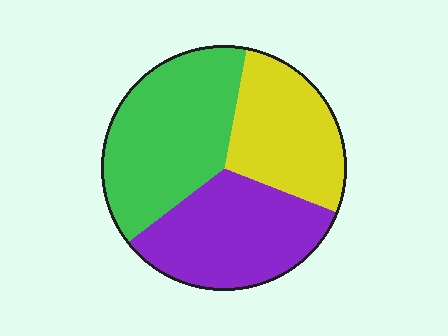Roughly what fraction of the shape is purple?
Purple takes up about one third (1/3) of the shape.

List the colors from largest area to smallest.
From largest to smallest: green, purple, yellow.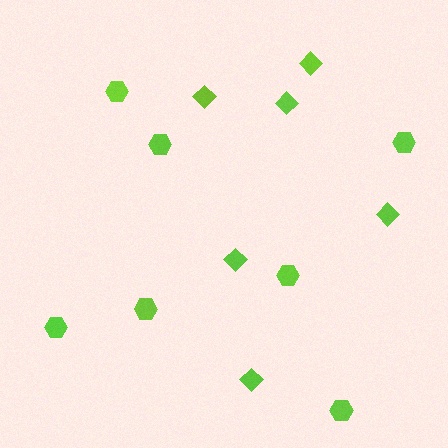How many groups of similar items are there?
There are 2 groups: one group of diamonds (6) and one group of hexagons (7).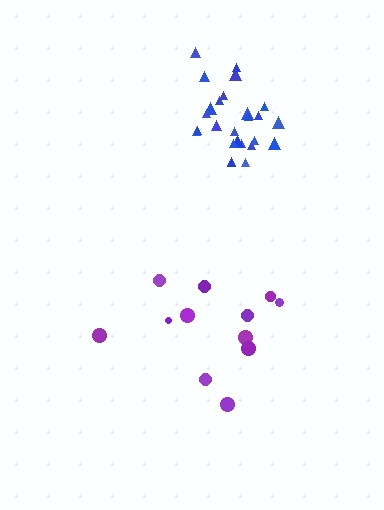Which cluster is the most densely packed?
Blue.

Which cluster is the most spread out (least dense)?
Purple.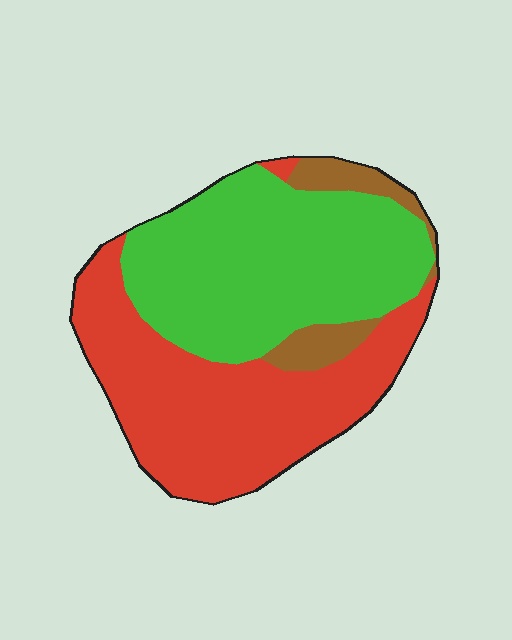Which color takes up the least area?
Brown, at roughly 10%.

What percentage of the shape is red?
Red takes up between a quarter and a half of the shape.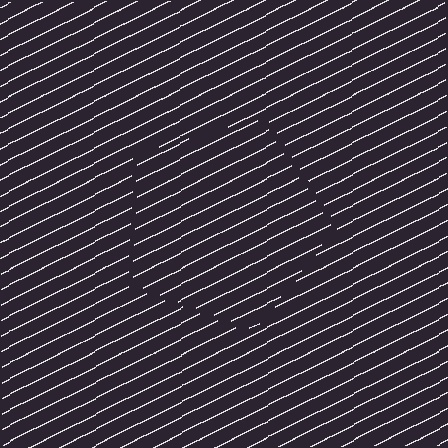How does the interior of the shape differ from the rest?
The interior of the shape contains the same grating, shifted by half a period — the contour is defined by the phase discontinuity where line-ends from the inner and outer gratings abut.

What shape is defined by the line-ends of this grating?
An illusory pentagon. The interior of the shape contains the same grating, shifted by half a period — the contour is defined by the phase discontinuity where line-ends from the inner and outer gratings abut.